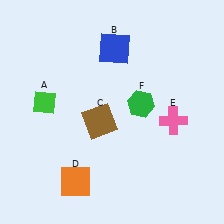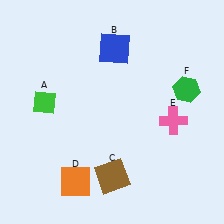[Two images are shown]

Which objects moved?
The objects that moved are: the brown square (C), the green hexagon (F).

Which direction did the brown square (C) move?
The brown square (C) moved down.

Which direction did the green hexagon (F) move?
The green hexagon (F) moved right.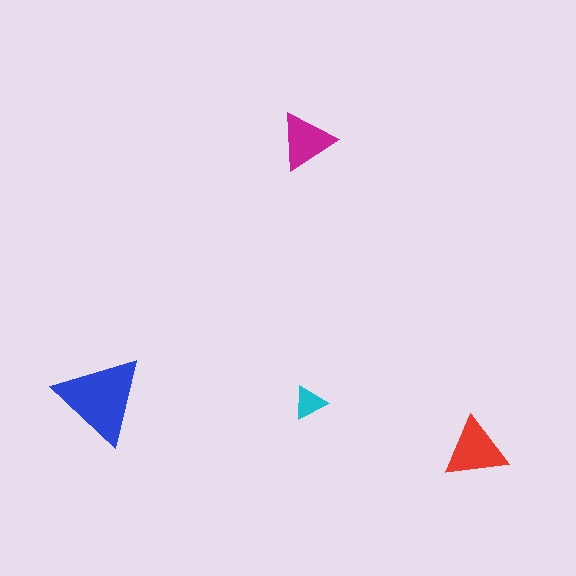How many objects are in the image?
There are 4 objects in the image.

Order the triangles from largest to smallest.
the blue one, the red one, the magenta one, the cyan one.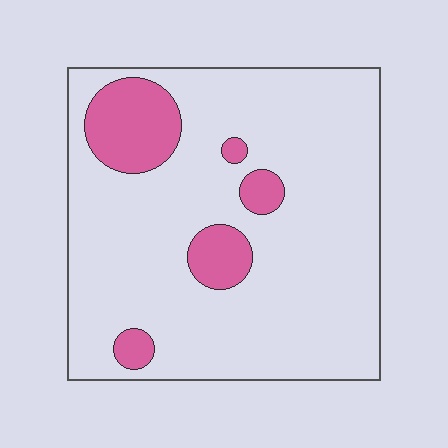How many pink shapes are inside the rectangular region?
5.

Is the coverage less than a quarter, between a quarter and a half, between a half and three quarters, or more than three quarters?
Less than a quarter.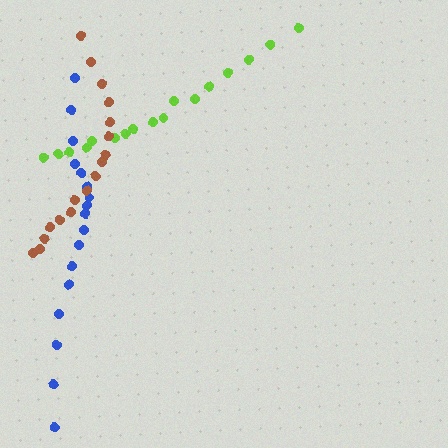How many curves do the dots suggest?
There are 3 distinct paths.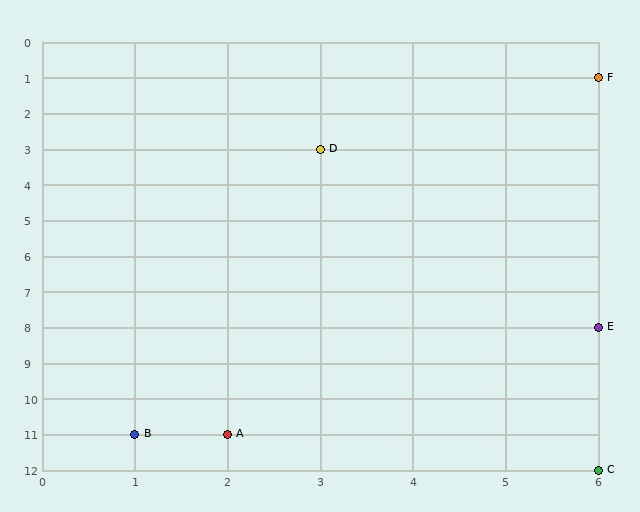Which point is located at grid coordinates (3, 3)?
Point D is at (3, 3).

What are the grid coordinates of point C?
Point C is at grid coordinates (6, 12).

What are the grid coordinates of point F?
Point F is at grid coordinates (6, 1).